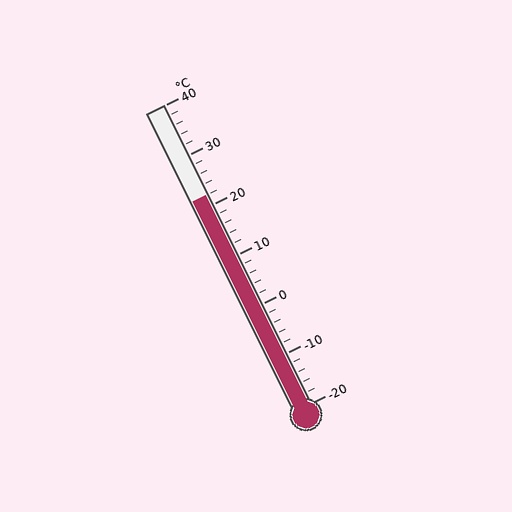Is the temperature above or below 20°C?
The temperature is above 20°C.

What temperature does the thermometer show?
The thermometer shows approximately 22°C.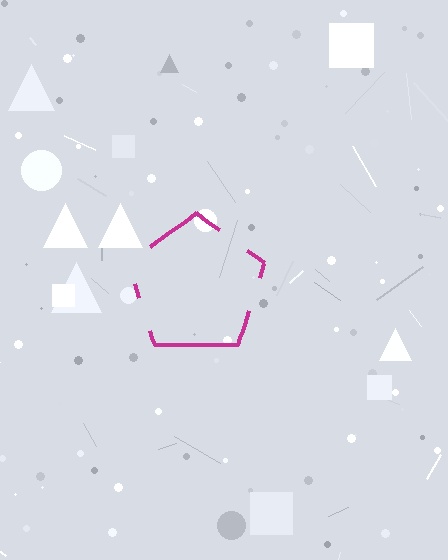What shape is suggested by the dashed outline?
The dashed outline suggests a pentagon.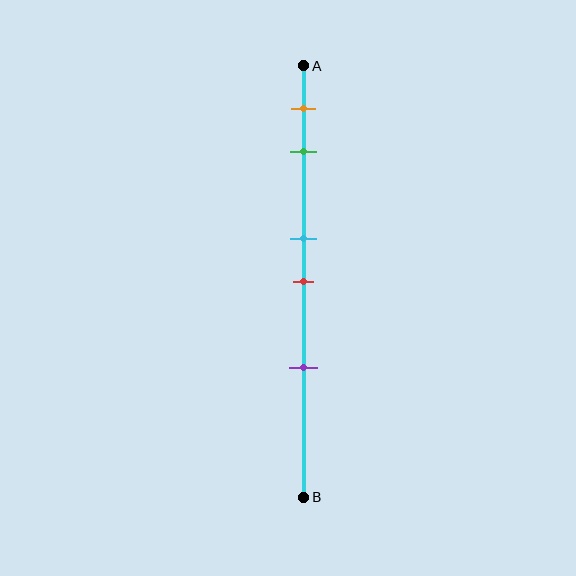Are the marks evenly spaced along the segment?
No, the marks are not evenly spaced.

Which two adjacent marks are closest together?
The cyan and red marks are the closest adjacent pair.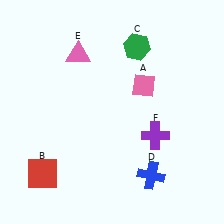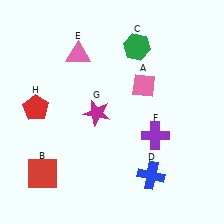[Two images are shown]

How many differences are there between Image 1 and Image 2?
There are 2 differences between the two images.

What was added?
A magenta star (G), a red pentagon (H) were added in Image 2.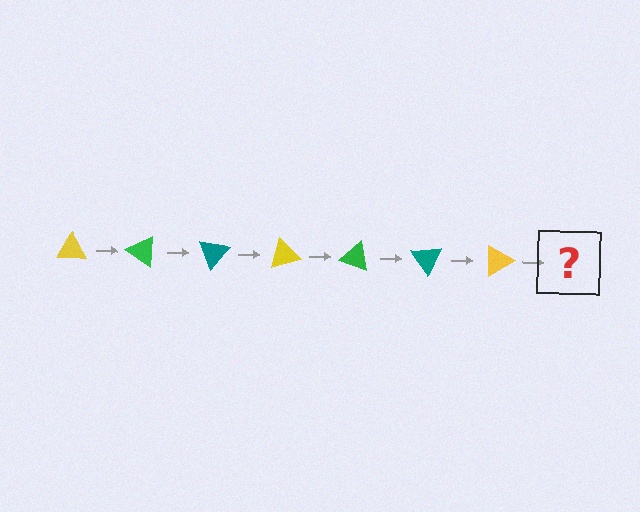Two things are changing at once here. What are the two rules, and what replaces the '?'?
The two rules are that it rotates 35 degrees each step and the color cycles through yellow, green, and teal. The '?' should be a green triangle, rotated 245 degrees from the start.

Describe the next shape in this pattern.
It should be a green triangle, rotated 245 degrees from the start.